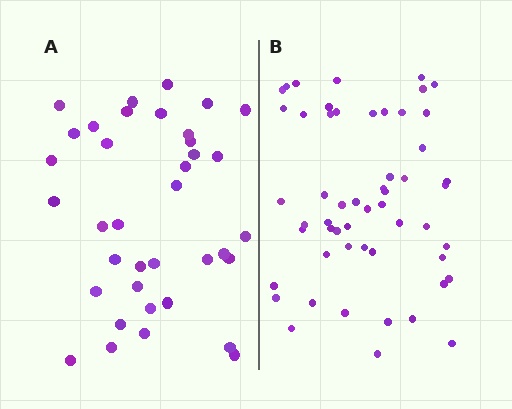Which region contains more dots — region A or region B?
Region B (the right region) has more dots.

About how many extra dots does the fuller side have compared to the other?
Region B has approximately 15 more dots than region A.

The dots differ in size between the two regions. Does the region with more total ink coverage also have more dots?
No. Region A has more total ink coverage because its dots are larger, but region B actually contains more individual dots. Total area can be misleading — the number of items is what matters here.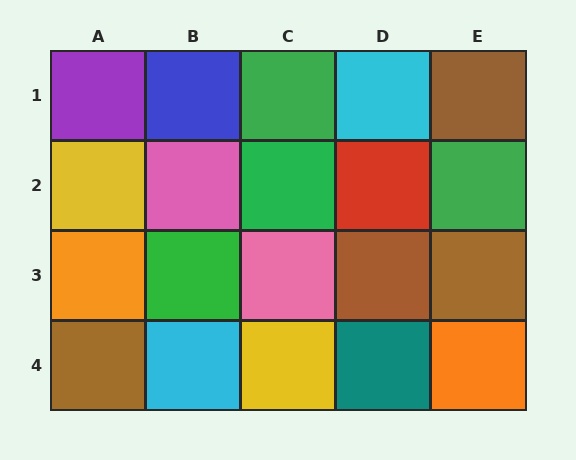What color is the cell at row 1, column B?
Blue.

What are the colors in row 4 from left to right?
Brown, cyan, yellow, teal, orange.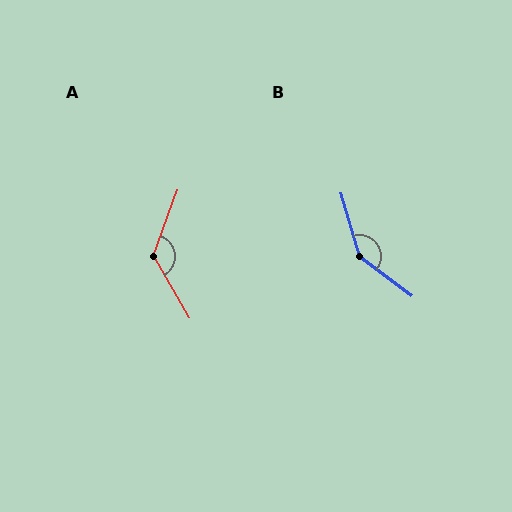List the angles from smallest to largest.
A (131°), B (143°).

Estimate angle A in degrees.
Approximately 131 degrees.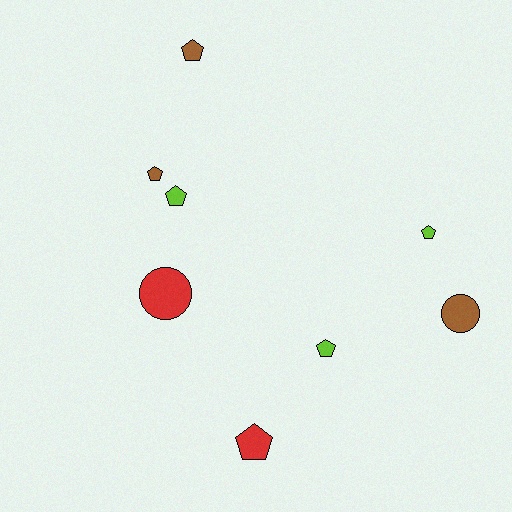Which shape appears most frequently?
Pentagon, with 6 objects.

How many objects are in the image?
There are 8 objects.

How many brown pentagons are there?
There are 2 brown pentagons.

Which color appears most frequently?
Lime, with 3 objects.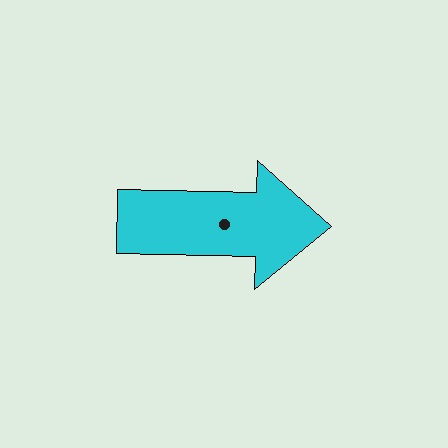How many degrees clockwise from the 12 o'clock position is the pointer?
Approximately 91 degrees.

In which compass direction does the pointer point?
East.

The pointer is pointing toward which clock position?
Roughly 3 o'clock.